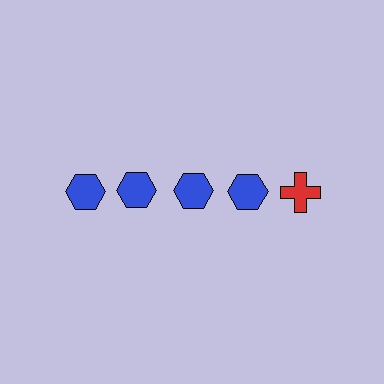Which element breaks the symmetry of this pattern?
The red cross in the top row, rightmost column breaks the symmetry. All other shapes are blue hexagons.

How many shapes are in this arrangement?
There are 5 shapes arranged in a grid pattern.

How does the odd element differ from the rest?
It differs in both color (red instead of blue) and shape (cross instead of hexagon).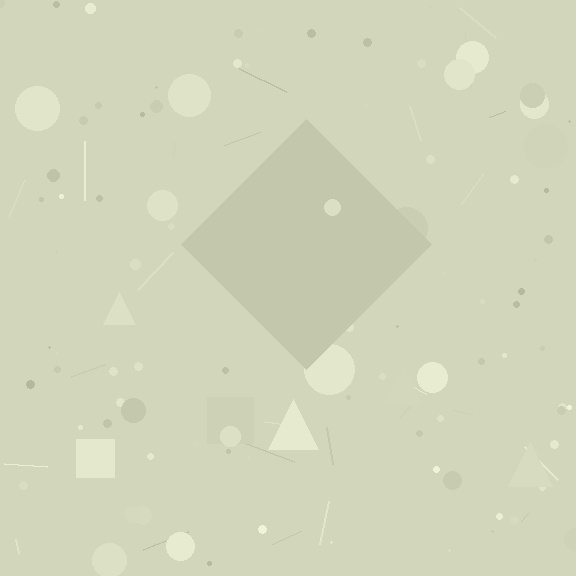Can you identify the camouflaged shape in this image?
The camouflaged shape is a diamond.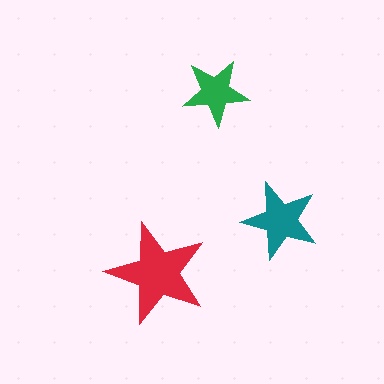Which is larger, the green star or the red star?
The red one.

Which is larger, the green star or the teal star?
The teal one.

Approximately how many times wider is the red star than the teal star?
About 1.5 times wider.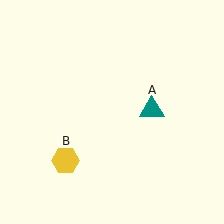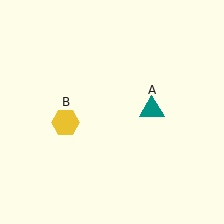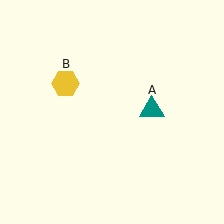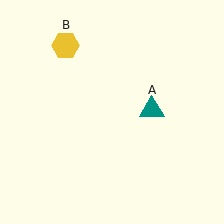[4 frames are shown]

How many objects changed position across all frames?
1 object changed position: yellow hexagon (object B).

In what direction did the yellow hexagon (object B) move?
The yellow hexagon (object B) moved up.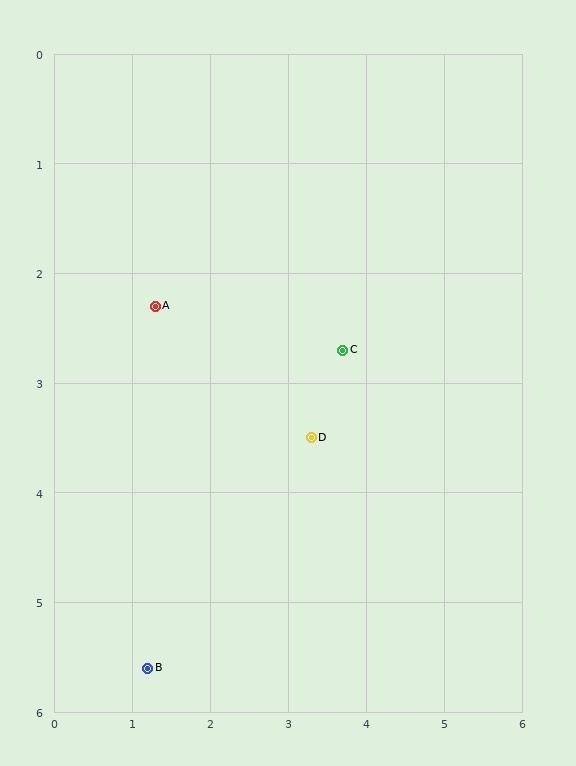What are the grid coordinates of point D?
Point D is at approximately (3.3, 3.5).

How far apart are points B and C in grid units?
Points B and C are about 3.8 grid units apart.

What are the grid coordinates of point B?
Point B is at approximately (1.2, 5.6).